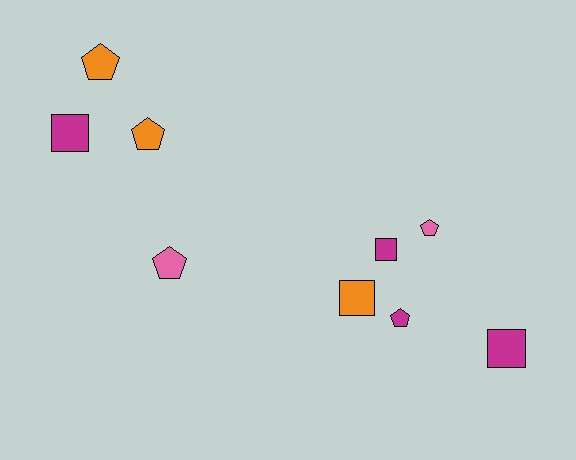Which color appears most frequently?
Magenta, with 4 objects.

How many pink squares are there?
There are no pink squares.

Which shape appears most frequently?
Pentagon, with 5 objects.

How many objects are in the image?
There are 9 objects.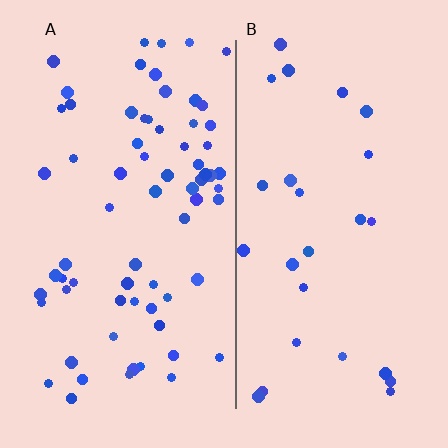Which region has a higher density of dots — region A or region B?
A (the left).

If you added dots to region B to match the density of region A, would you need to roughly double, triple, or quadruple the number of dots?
Approximately triple.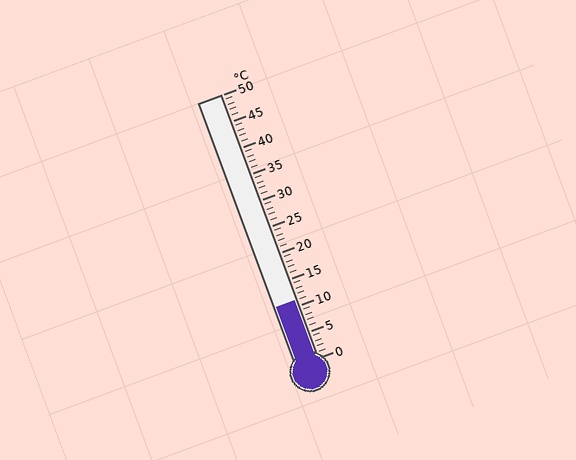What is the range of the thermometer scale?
The thermometer scale ranges from 0°C to 50°C.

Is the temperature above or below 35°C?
The temperature is below 35°C.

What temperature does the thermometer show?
The thermometer shows approximately 11°C.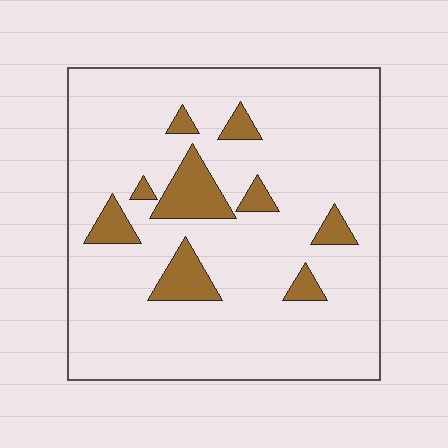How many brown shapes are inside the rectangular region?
9.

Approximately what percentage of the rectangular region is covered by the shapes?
Approximately 10%.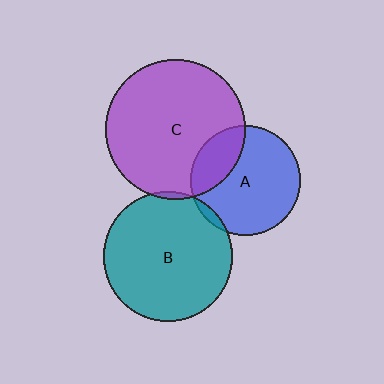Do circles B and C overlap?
Yes.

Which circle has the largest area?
Circle C (purple).